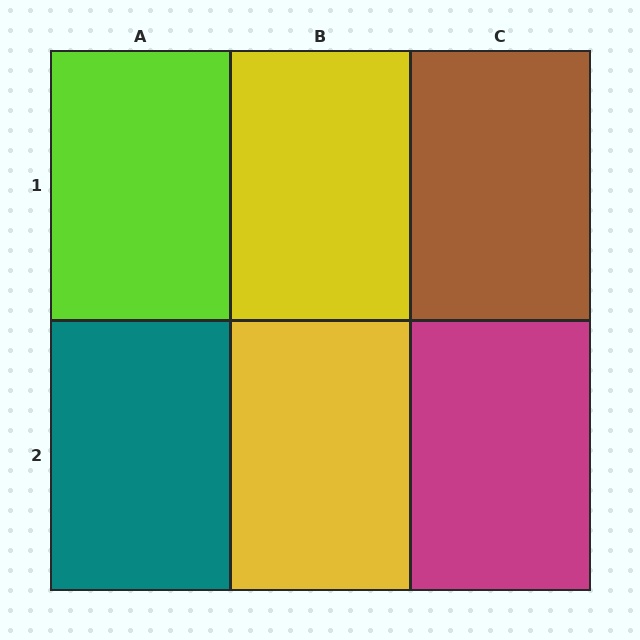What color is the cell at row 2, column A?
Teal.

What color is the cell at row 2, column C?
Magenta.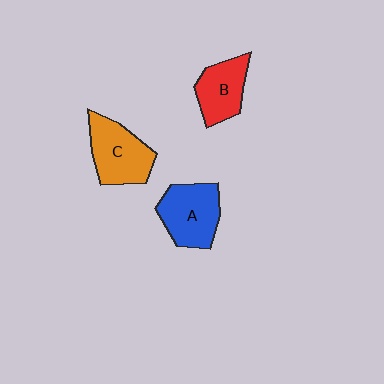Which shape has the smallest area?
Shape B (red).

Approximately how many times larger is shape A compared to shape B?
Approximately 1.3 times.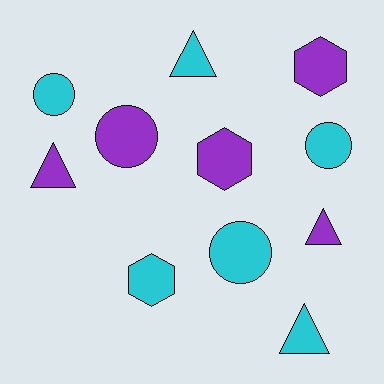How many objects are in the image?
There are 11 objects.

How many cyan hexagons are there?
There is 1 cyan hexagon.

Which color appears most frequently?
Cyan, with 6 objects.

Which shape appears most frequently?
Circle, with 4 objects.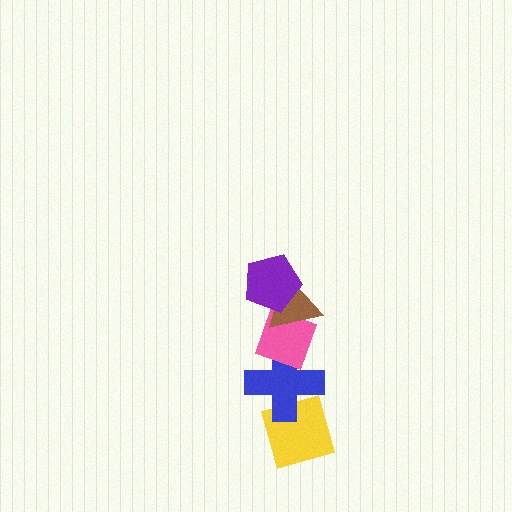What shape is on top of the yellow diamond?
The blue cross is on top of the yellow diamond.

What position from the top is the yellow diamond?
The yellow diamond is 5th from the top.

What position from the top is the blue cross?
The blue cross is 4th from the top.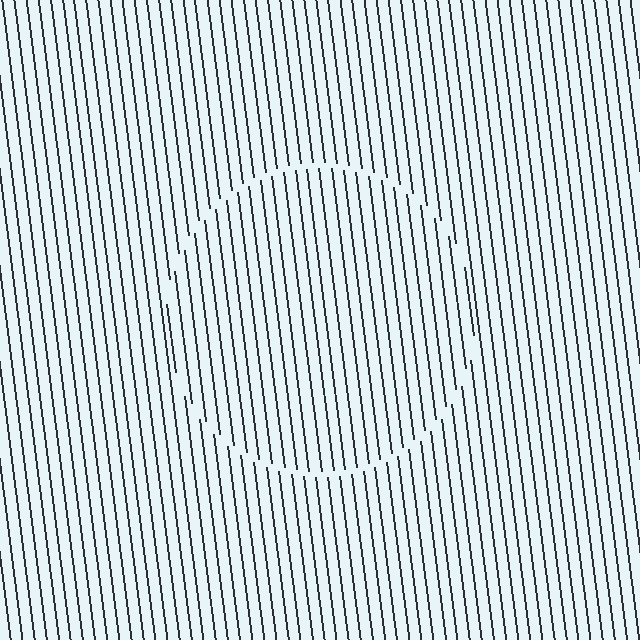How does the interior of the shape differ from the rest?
The interior of the shape contains the same grating, shifted by half a period — the contour is defined by the phase discontinuity where line-ends from the inner and outer gratings abut.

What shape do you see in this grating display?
An illusory circle. The interior of the shape contains the same grating, shifted by half a period — the contour is defined by the phase discontinuity where line-ends from the inner and outer gratings abut.